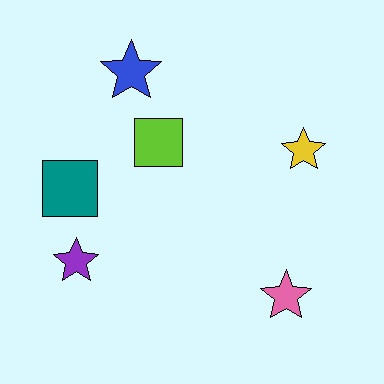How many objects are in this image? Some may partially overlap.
There are 6 objects.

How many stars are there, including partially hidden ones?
There are 4 stars.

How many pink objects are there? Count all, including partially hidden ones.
There is 1 pink object.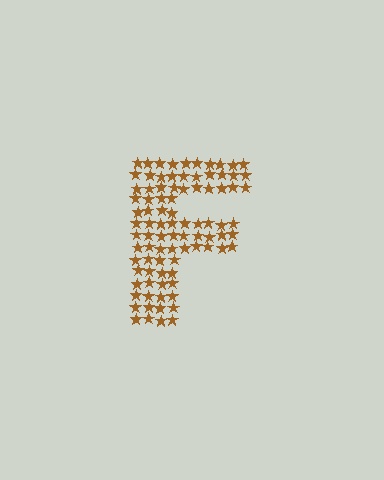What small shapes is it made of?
It is made of small stars.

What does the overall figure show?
The overall figure shows the letter F.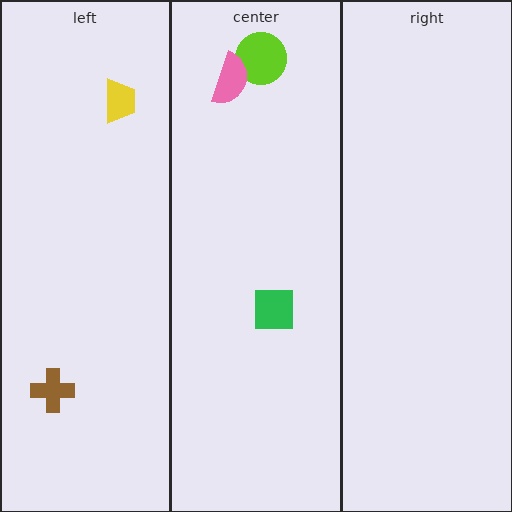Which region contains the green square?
The center region.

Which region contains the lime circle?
The center region.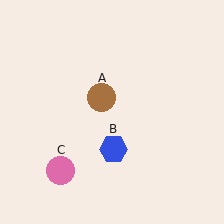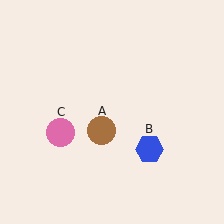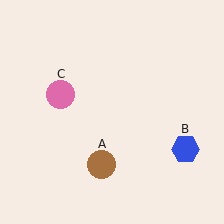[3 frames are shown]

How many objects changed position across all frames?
3 objects changed position: brown circle (object A), blue hexagon (object B), pink circle (object C).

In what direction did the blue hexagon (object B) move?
The blue hexagon (object B) moved right.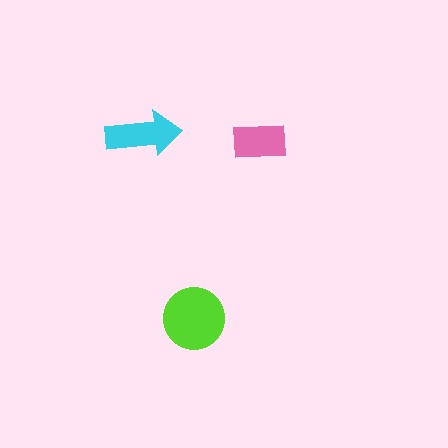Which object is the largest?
The lime circle.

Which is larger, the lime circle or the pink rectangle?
The lime circle.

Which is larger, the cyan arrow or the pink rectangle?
The cyan arrow.